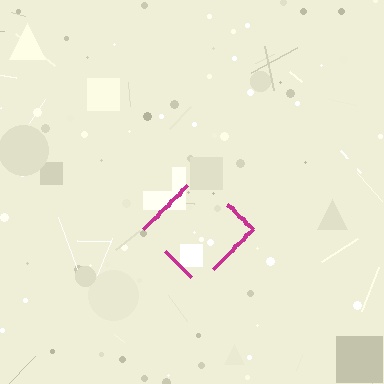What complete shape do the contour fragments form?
The contour fragments form a diamond.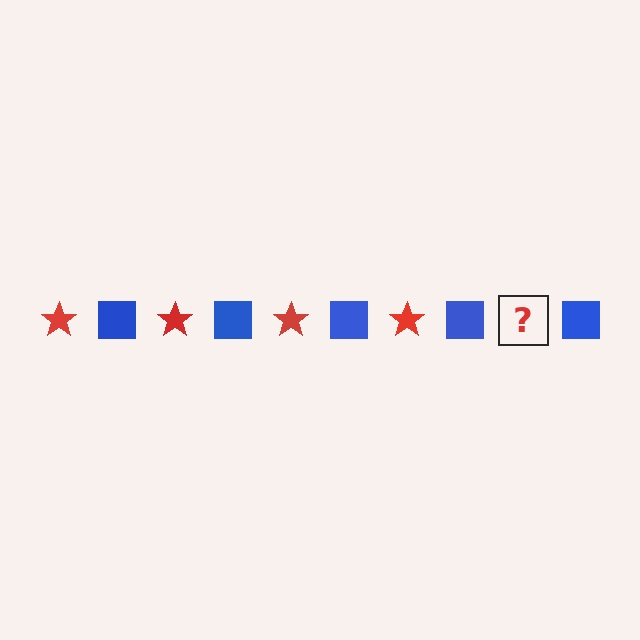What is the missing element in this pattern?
The missing element is a red star.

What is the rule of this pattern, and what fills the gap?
The rule is that the pattern alternates between red star and blue square. The gap should be filled with a red star.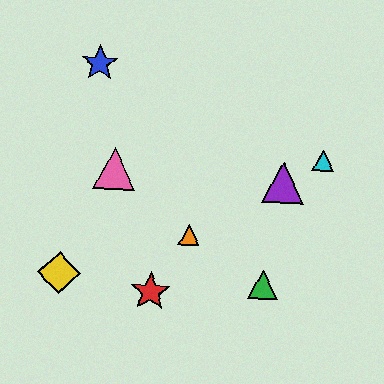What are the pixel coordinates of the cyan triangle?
The cyan triangle is at (323, 160).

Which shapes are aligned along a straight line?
The purple triangle, the orange triangle, the cyan triangle are aligned along a straight line.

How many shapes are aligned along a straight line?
3 shapes (the purple triangle, the orange triangle, the cyan triangle) are aligned along a straight line.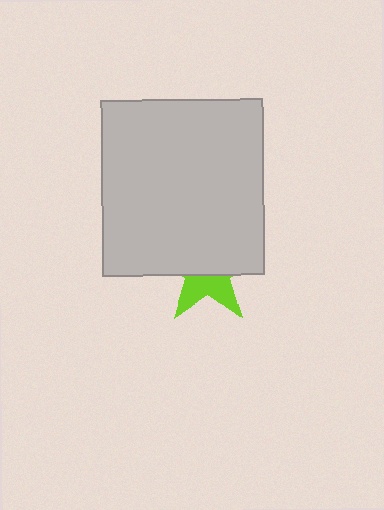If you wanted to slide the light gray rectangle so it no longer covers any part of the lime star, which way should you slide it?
Slide it up — that is the most direct way to separate the two shapes.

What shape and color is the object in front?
The object in front is a light gray rectangle.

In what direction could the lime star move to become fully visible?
The lime star could move down. That would shift it out from behind the light gray rectangle entirely.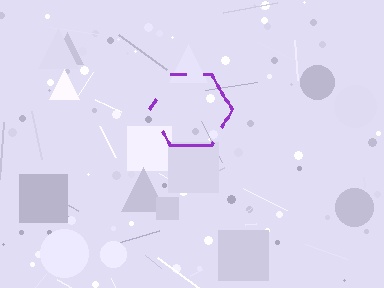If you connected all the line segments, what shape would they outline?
They would outline a hexagon.